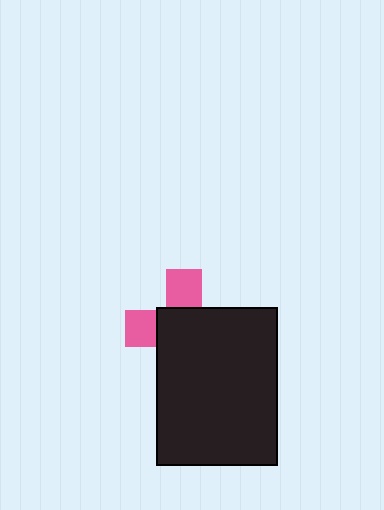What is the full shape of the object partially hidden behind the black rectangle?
The partially hidden object is a pink cross.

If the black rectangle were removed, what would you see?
You would see the complete pink cross.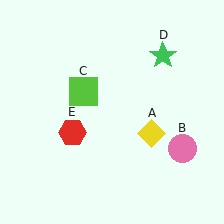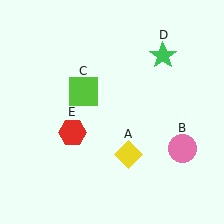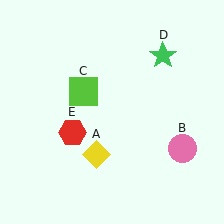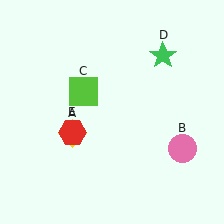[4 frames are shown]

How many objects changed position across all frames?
1 object changed position: yellow diamond (object A).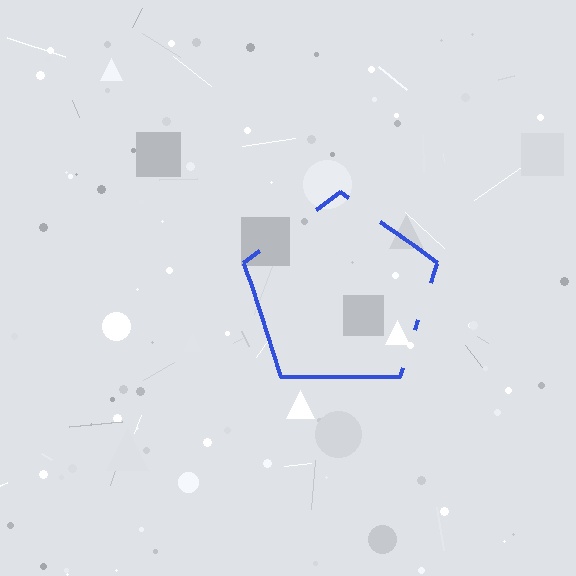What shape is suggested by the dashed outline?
The dashed outline suggests a pentagon.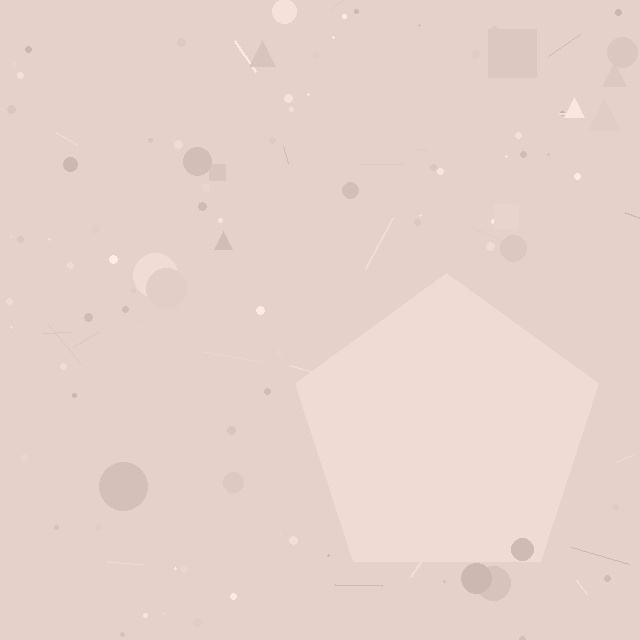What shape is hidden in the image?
A pentagon is hidden in the image.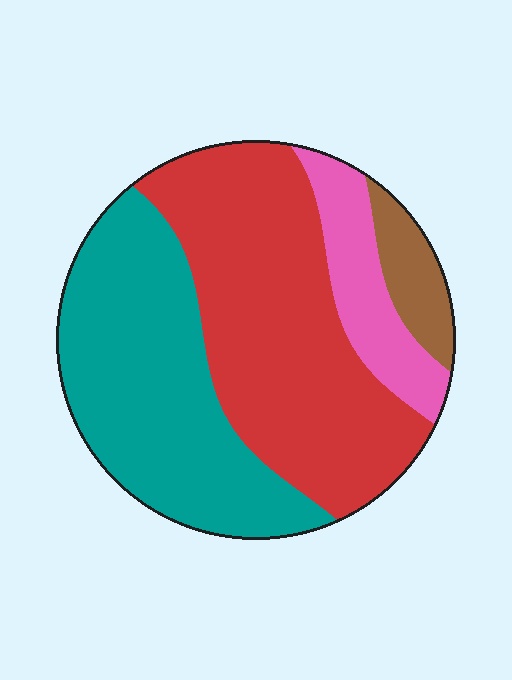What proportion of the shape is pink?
Pink covers roughly 10% of the shape.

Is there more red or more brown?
Red.